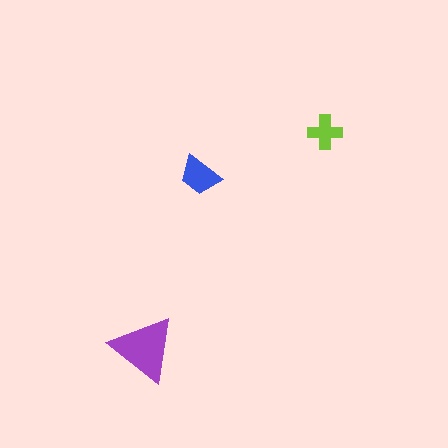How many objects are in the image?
There are 3 objects in the image.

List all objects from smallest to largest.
The lime cross, the blue trapezoid, the purple triangle.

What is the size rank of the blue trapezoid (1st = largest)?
2nd.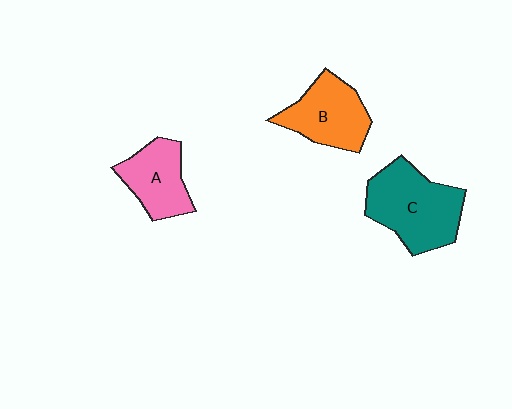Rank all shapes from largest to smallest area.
From largest to smallest: C (teal), B (orange), A (pink).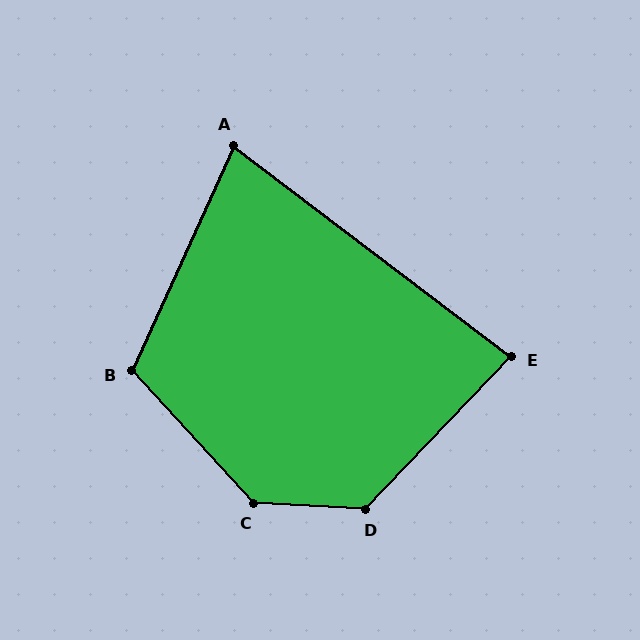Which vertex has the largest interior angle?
C, at approximately 136 degrees.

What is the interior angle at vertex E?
Approximately 84 degrees (acute).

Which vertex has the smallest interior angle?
A, at approximately 77 degrees.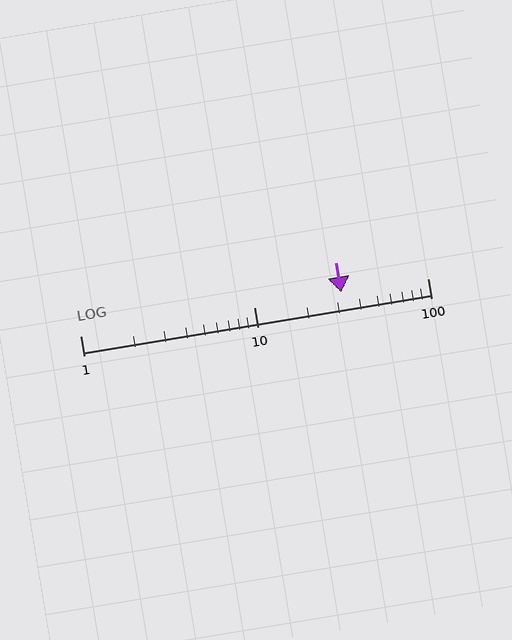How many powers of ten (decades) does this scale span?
The scale spans 2 decades, from 1 to 100.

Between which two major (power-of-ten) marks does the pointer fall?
The pointer is between 10 and 100.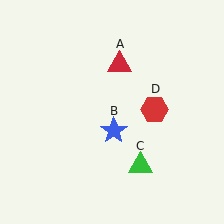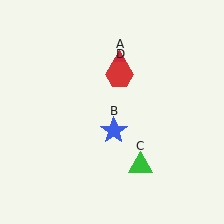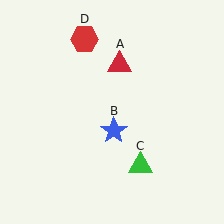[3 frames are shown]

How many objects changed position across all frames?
1 object changed position: red hexagon (object D).